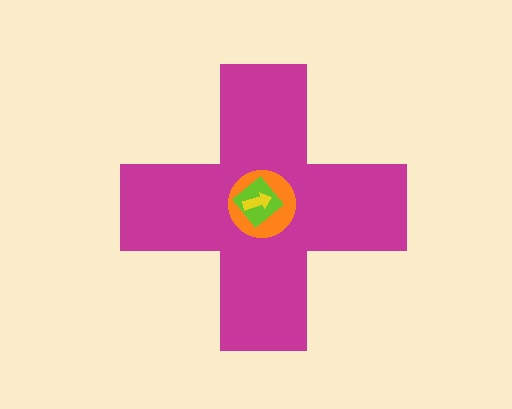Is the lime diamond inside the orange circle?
Yes.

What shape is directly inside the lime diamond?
The yellow arrow.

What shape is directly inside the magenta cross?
The orange circle.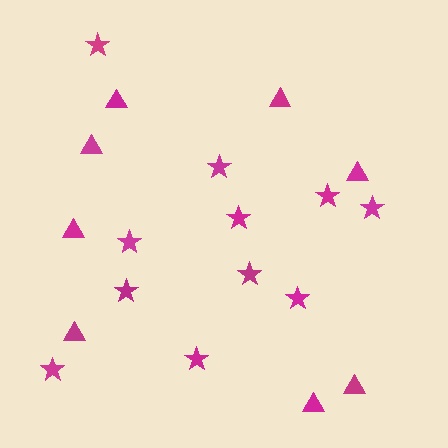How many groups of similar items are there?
There are 2 groups: one group of triangles (8) and one group of stars (11).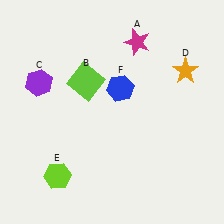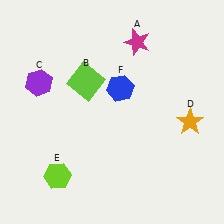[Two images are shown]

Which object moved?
The orange star (D) moved down.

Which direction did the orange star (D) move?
The orange star (D) moved down.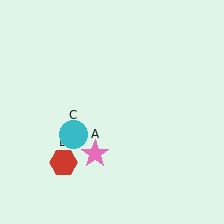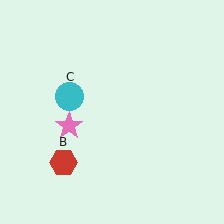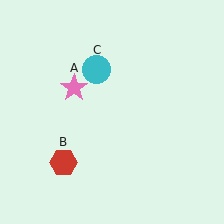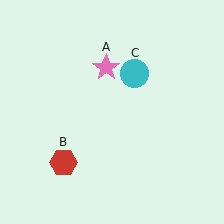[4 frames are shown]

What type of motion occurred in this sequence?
The pink star (object A), cyan circle (object C) rotated clockwise around the center of the scene.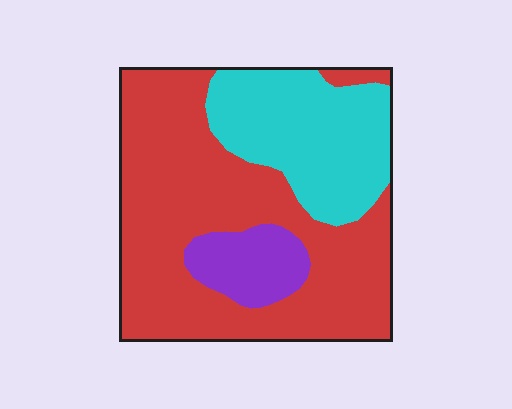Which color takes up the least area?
Purple, at roughly 10%.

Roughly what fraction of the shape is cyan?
Cyan takes up about one quarter (1/4) of the shape.